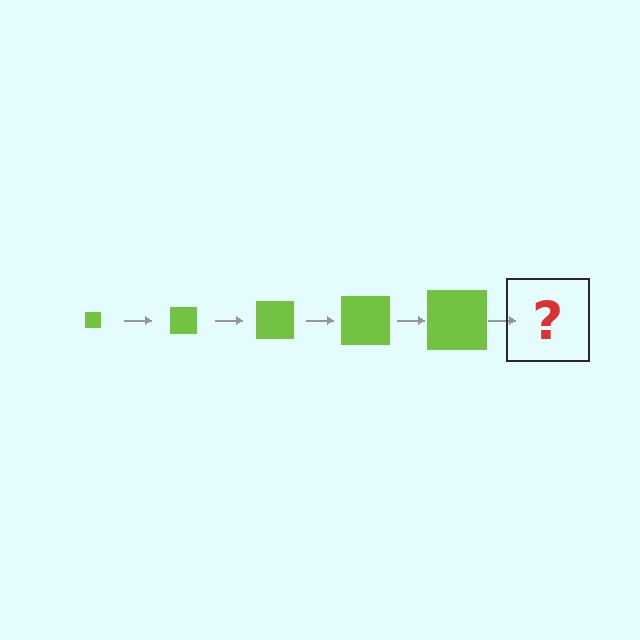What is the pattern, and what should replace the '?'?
The pattern is that the square gets progressively larger each step. The '?' should be a lime square, larger than the previous one.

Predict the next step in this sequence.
The next step is a lime square, larger than the previous one.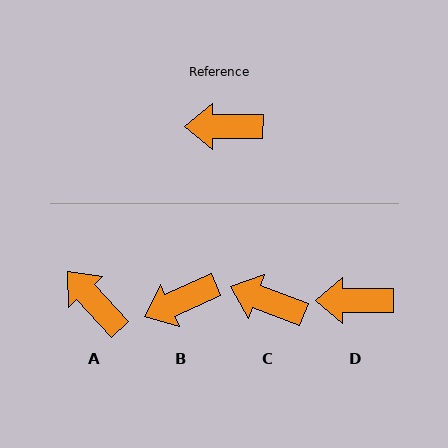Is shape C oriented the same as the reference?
No, it is off by about 21 degrees.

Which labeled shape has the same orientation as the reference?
D.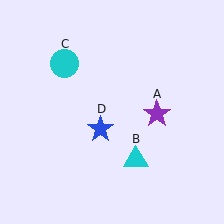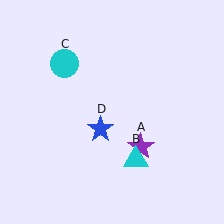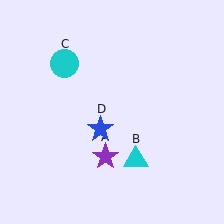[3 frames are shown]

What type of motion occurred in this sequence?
The purple star (object A) rotated clockwise around the center of the scene.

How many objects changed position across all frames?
1 object changed position: purple star (object A).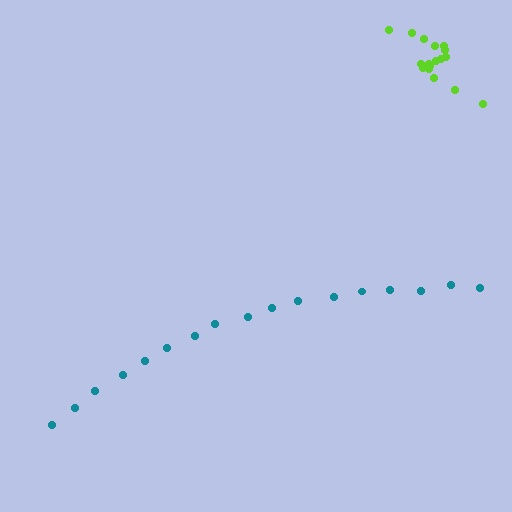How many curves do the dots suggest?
There are 2 distinct paths.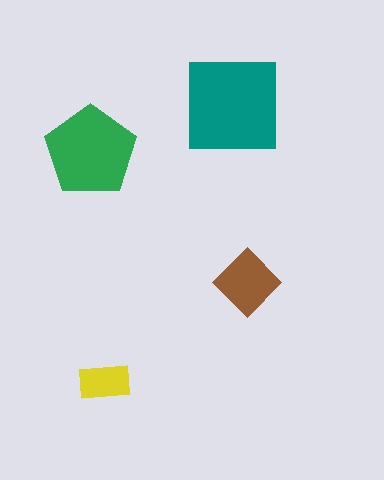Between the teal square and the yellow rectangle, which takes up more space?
The teal square.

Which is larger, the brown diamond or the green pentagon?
The green pentagon.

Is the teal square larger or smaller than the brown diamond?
Larger.